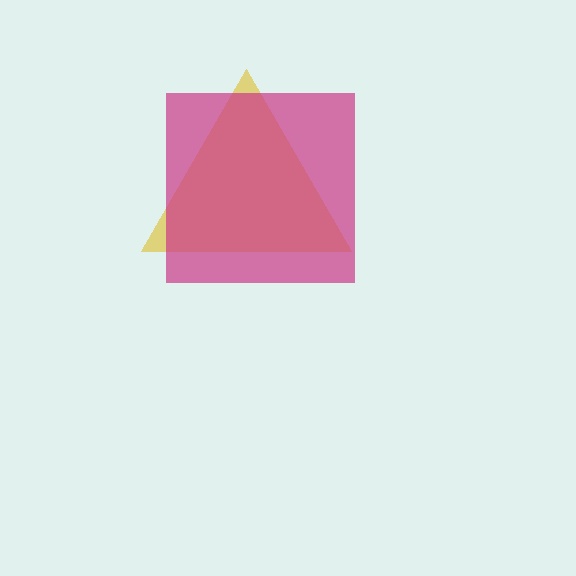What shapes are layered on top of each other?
The layered shapes are: a yellow triangle, a magenta square.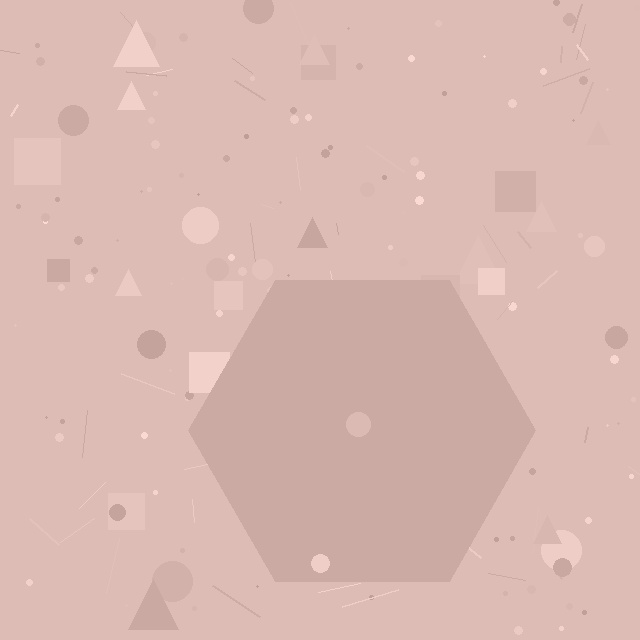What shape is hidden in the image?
A hexagon is hidden in the image.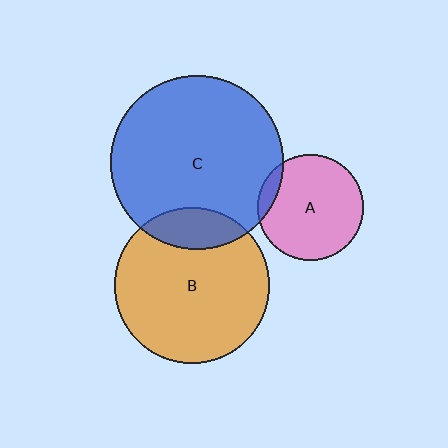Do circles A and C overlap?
Yes.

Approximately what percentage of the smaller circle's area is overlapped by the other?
Approximately 10%.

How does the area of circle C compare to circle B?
Approximately 1.2 times.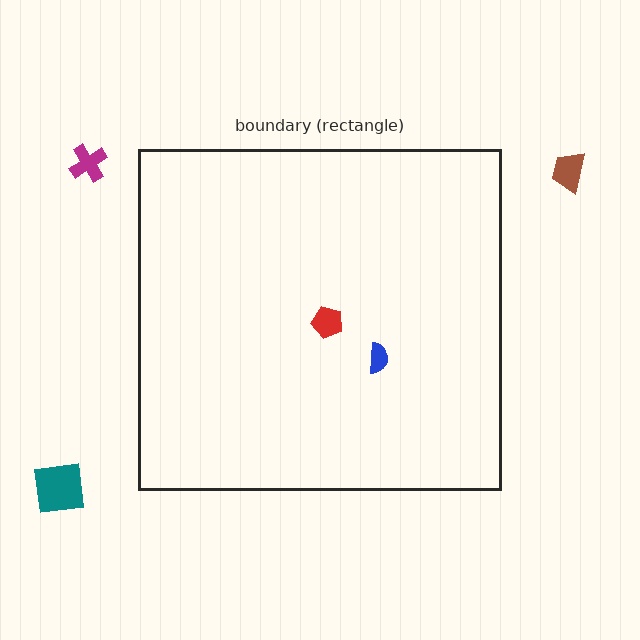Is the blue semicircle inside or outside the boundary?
Inside.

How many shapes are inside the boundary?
2 inside, 3 outside.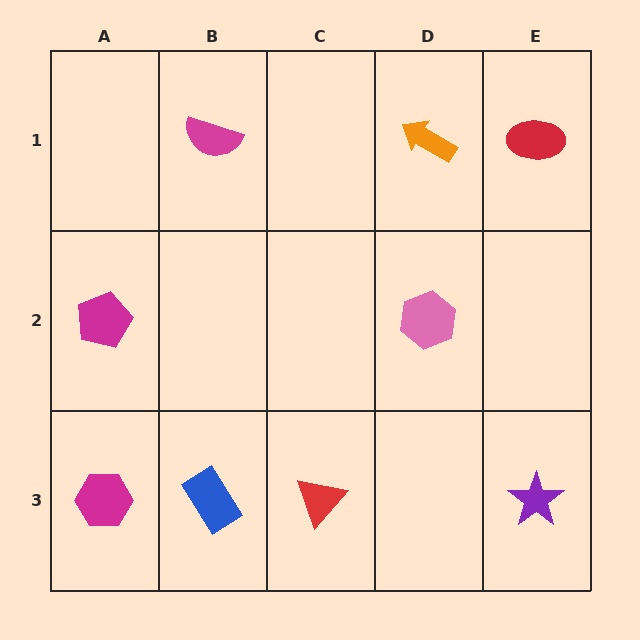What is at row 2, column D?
A pink hexagon.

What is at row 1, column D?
An orange arrow.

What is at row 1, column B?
A magenta semicircle.